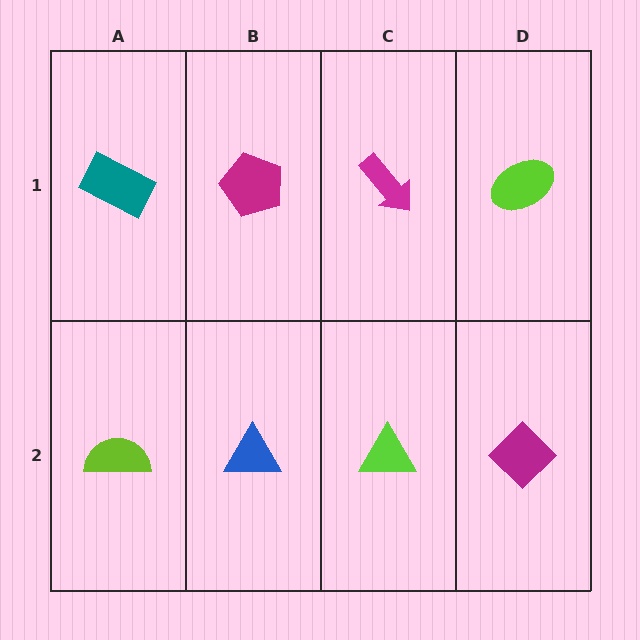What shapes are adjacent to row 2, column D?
A lime ellipse (row 1, column D), a lime triangle (row 2, column C).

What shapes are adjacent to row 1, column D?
A magenta diamond (row 2, column D), a magenta arrow (row 1, column C).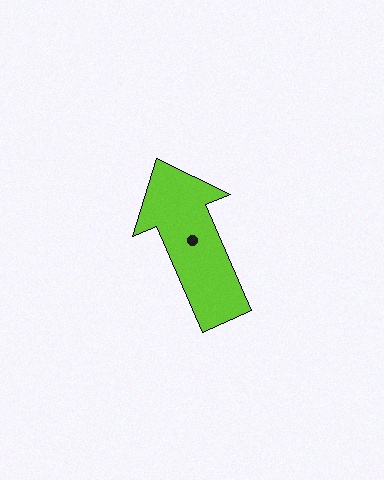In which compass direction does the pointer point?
Northwest.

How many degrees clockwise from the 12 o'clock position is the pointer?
Approximately 336 degrees.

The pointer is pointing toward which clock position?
Roughly 11 o'clock.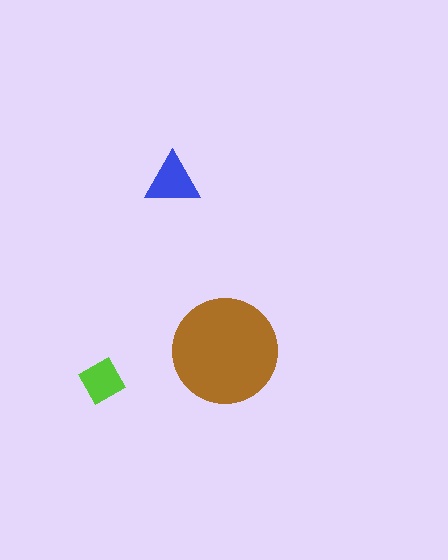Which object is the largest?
The brown circle.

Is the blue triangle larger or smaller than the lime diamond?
Larger.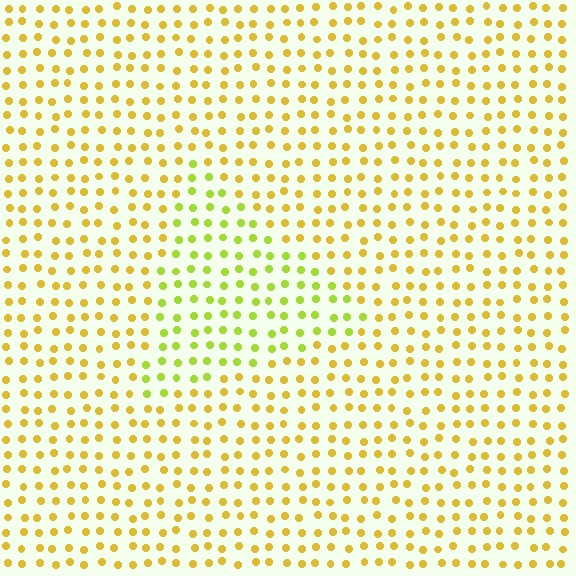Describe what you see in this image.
The image is filled with small yellow elements in a uniform arrangement. A triangle-shaped region is visible where the elements are tinted to a slightly different hue, forming a subtle color boundary.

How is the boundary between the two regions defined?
The boundary is defined purely by a slight shift in hue (about 33 degrees). Spacing, size, and orientation are identical on both sides.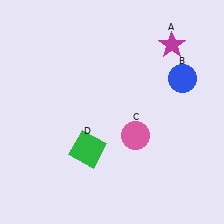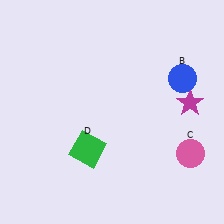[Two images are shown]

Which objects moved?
The objects that moved are: the magenta star (A), the pink circle (C).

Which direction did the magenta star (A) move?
The magenta star (A) moved down.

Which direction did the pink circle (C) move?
The pink circle (C) moved right.